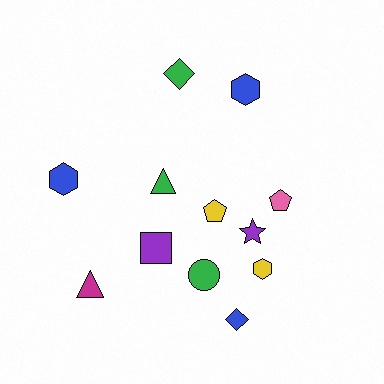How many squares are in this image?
There is 1 square.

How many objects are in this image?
There are 12 objects.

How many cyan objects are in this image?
There are no cyan objects.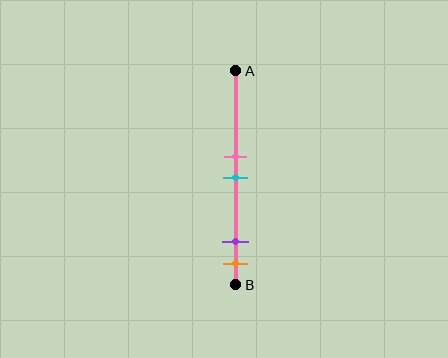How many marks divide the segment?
There are 4 marks dividing the segment.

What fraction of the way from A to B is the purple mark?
The purple mark is approximately 80% (0.8) of the way from A to B.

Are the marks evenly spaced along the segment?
No, the marks are not evenly spaced.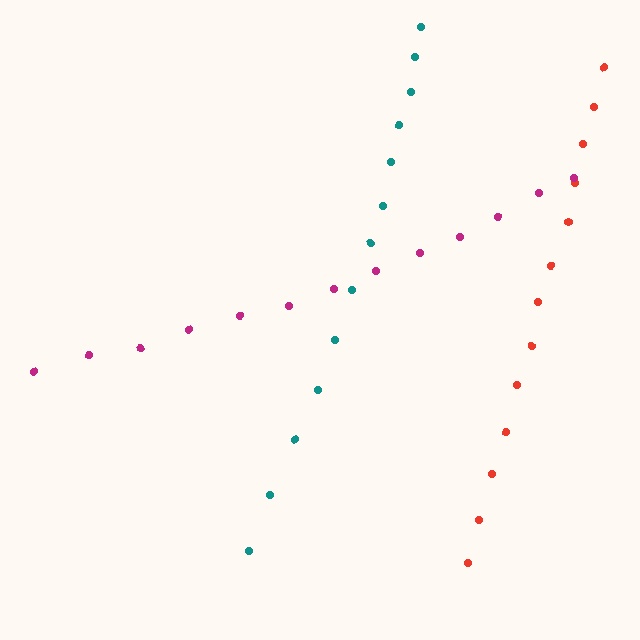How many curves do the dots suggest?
There are 3 distinct paths.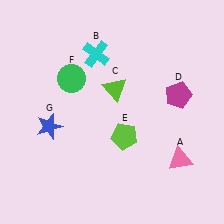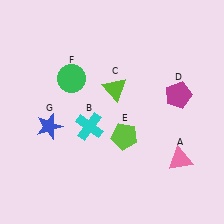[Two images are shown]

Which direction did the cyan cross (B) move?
The cyan cross (B) moved down.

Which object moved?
The cyan cross (B) moved down.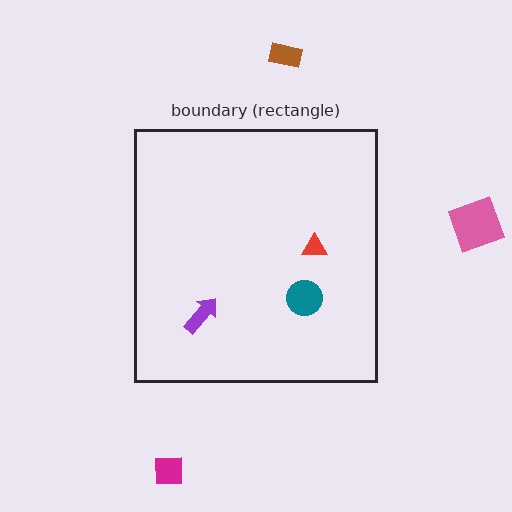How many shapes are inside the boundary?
3 inside, 3 outside.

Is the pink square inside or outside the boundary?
Outside.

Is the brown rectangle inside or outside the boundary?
Outside.